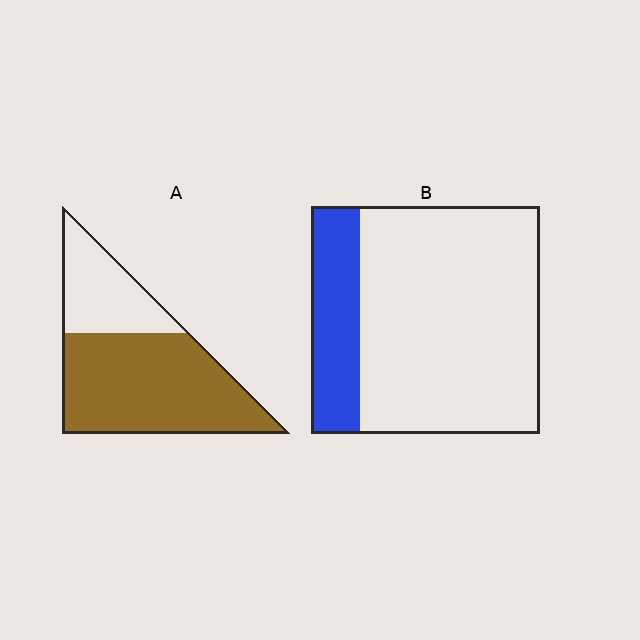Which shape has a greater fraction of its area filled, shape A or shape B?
Shape A.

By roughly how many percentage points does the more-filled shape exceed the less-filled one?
By roughly 45 percentage points (A over B).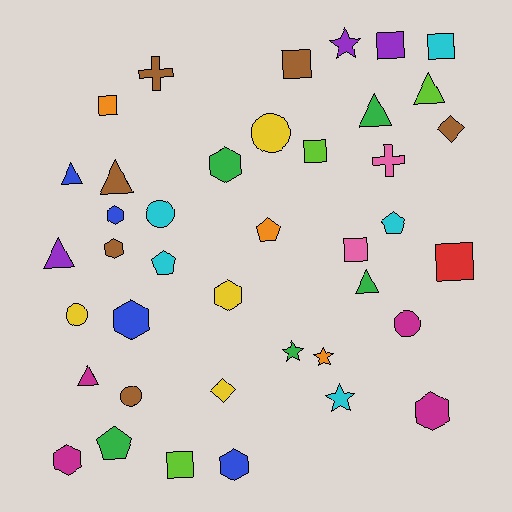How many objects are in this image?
There are 40 objects.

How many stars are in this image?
There are 4 stars.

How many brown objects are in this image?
There are 6 brown objects.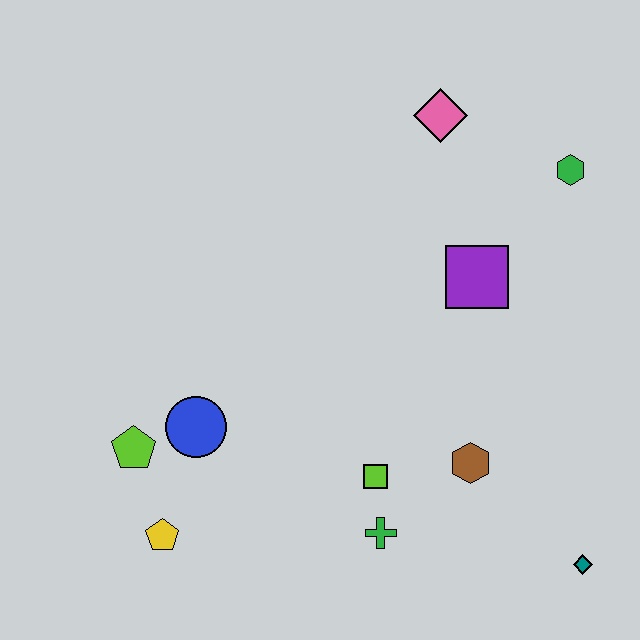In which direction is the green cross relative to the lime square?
The green cross is below the lime square.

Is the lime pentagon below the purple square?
Yes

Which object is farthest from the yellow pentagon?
The green hexagon is farthest from the yellow pentagon.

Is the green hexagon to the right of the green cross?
Yes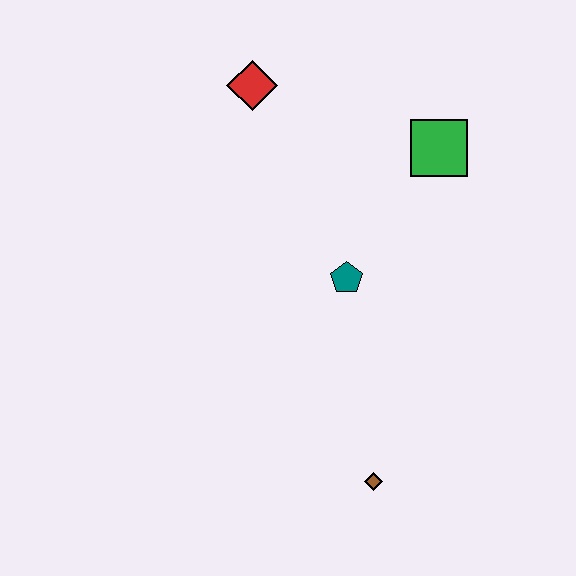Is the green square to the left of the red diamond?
No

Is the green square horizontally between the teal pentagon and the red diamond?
No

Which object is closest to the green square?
The teal pentagon is closest to the green square.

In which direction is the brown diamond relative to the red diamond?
The brown diamond is below the red diamond.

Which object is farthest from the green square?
The brown diamond is farthest from the green square.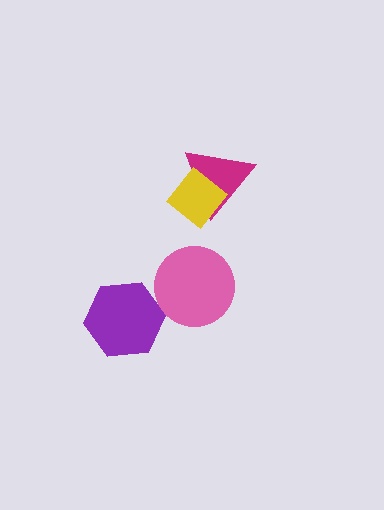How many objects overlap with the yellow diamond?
1 object overlaps with the yellow diamond.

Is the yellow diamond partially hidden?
No, no other shape covers it.